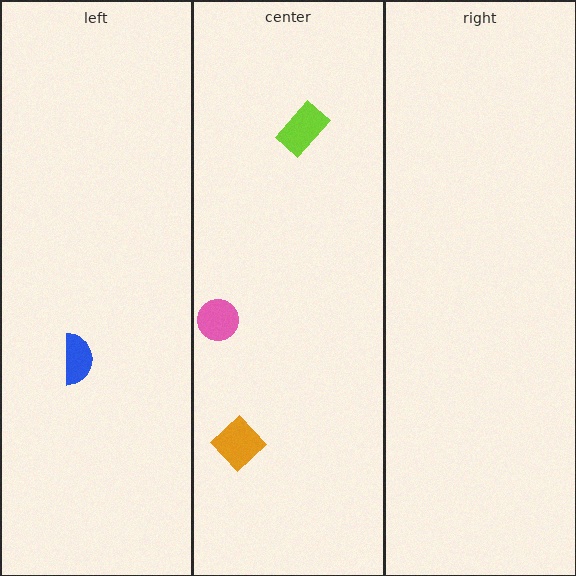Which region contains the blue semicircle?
The left region.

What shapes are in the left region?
The blue semicircle.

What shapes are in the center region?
The pink circle, the orange diamond, the lime rectangle.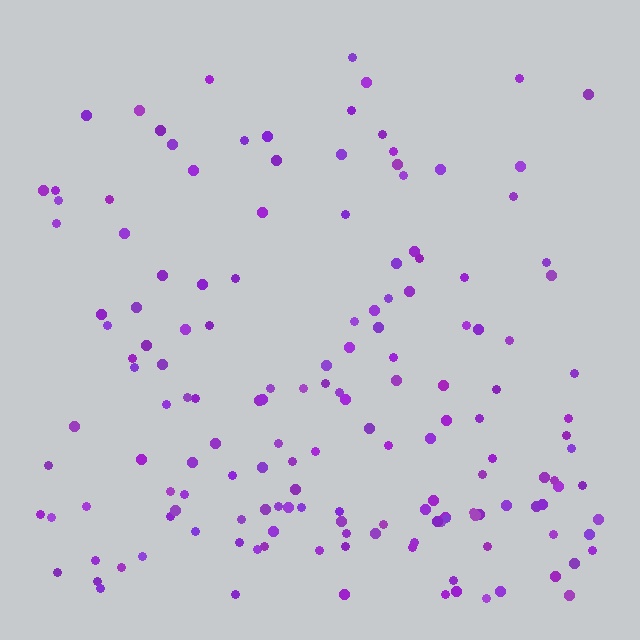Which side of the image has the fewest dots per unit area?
The top.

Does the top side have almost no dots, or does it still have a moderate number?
Still a moderate number, just noticeably fewer than the bottom.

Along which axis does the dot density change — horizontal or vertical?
Vertical.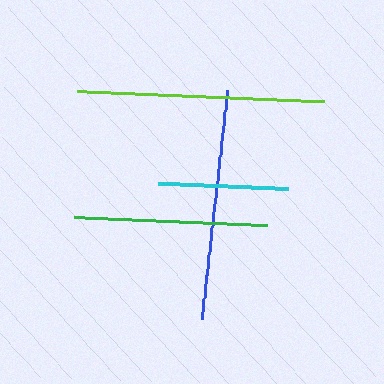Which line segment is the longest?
The lime line is the longest at approximately 247 pixels.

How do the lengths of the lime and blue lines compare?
The lime and blue lines are approximately the same length.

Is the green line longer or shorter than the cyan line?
The green line is longer than the cyan line.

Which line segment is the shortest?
The cyan line is the shortest at approximately 129 pixels.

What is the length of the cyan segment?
The cyan segment is approximately 129 pixels long.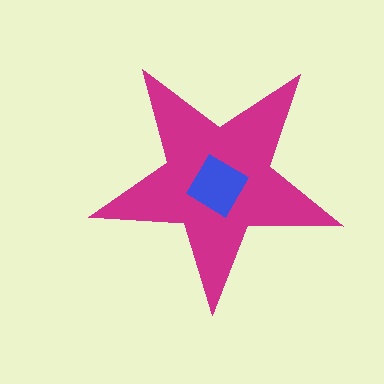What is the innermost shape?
The blue diamond.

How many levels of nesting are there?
2.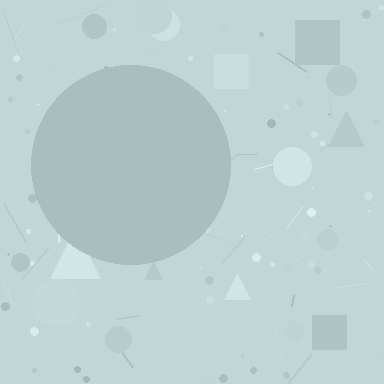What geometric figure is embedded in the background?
A circle is embedded in the background.